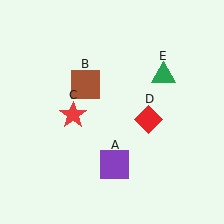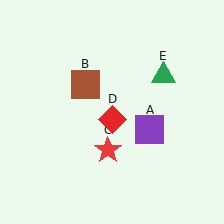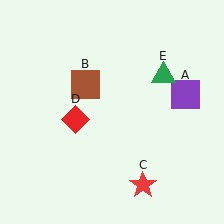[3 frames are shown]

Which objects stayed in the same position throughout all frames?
Brown square (object B) and green triangle (object E) remained stationary.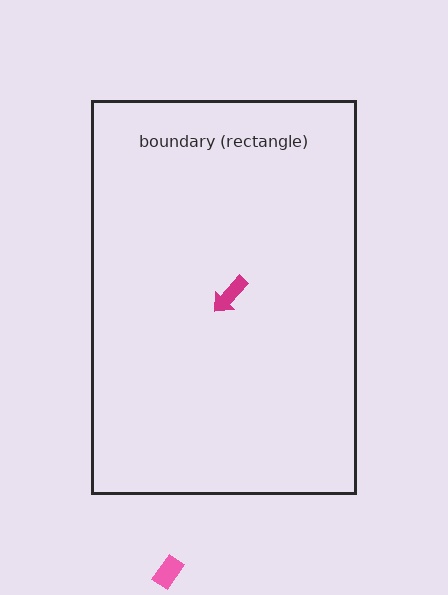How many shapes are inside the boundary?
1 inside, 1 outside.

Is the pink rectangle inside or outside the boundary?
Outside.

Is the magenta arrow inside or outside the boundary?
Inside.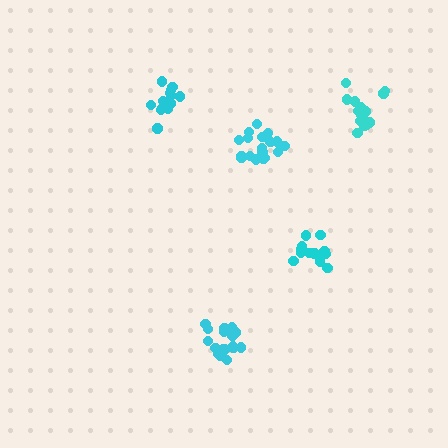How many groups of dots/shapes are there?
There are 5 groups.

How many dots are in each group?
Group 1: 18 dots, Group 2: 13 dots, Group 3: 14 dots, Group 4: 16 dots, Group 5: 19 dots (80 total).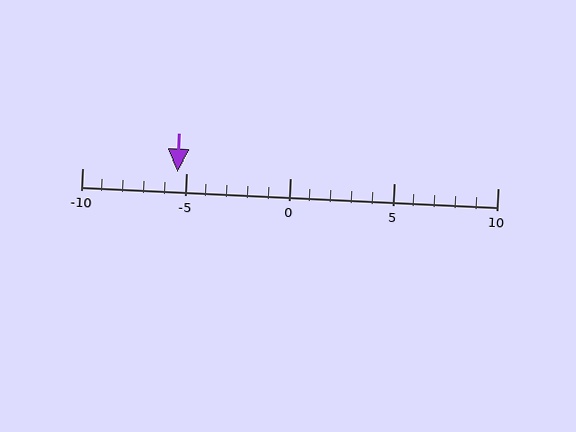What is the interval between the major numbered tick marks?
The major tick marks are spaced 5 units apart.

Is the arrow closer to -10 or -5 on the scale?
The arrow is closer to -5.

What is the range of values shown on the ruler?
The ruler shows values from -10 to 10.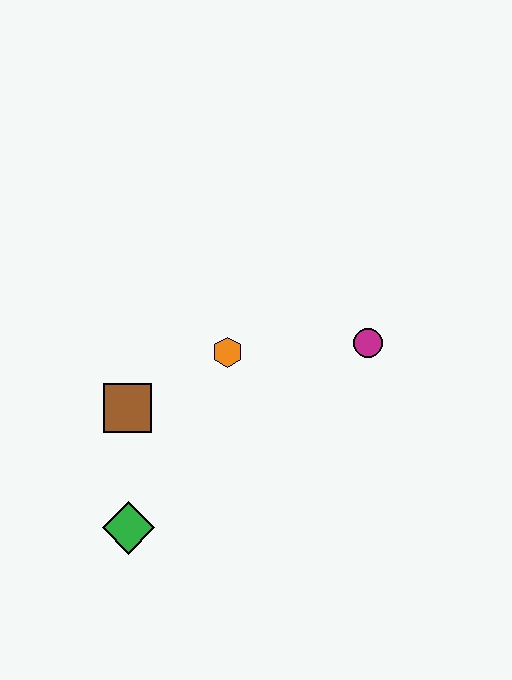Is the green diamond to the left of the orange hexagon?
Yes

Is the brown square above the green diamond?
Yes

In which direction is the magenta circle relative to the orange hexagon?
The magenta circle is to the right of the orange hexagon.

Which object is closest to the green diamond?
The brown square is closest to the green diamond.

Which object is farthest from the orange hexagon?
The green diamond is farthest from the orange hexagon.